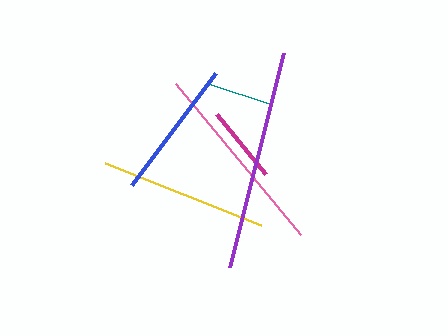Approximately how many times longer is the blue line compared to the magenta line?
The blue line is approximately 1.8 times the length of the magenta line.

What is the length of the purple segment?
The purple segment is approximately 220 pixels long.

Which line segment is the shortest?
The teal line is the shortest at approximately 67 pixels.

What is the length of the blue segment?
The blue segment is approximately 140 pixels long.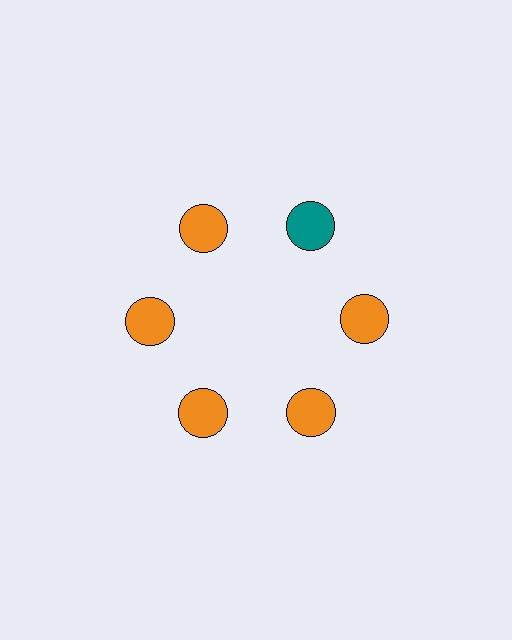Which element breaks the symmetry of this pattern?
The teal circle at roughly the 1 o'clock position breaks the symmetry. All other shapes are orange circles.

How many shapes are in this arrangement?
There are 6 shapes arranged in a ring pattern.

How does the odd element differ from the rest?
It has a different color: teal instead of orange.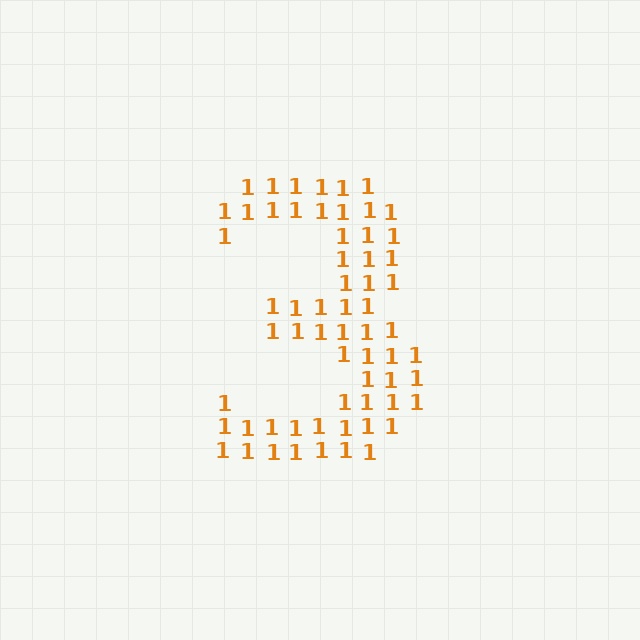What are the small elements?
The small elements are digit 1's.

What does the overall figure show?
The overall figure shows the digit 3.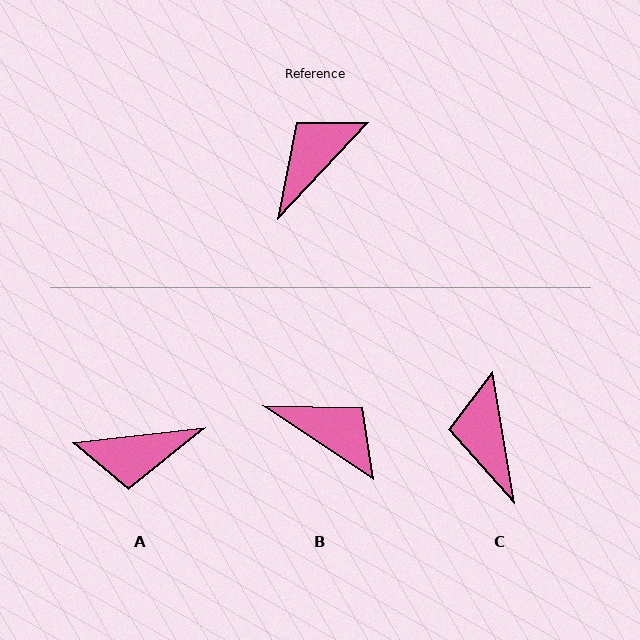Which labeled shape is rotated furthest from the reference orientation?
A, about 140 degrees away.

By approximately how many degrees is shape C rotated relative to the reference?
Approximately 53 degrees counter-clockwise.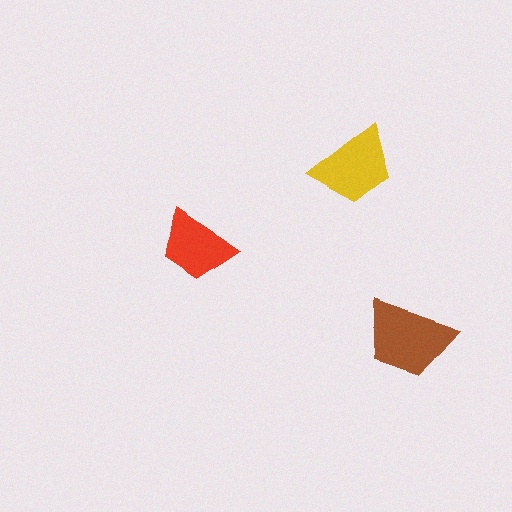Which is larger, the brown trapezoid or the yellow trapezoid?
The brown one.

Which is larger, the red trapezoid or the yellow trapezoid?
The yellow one.